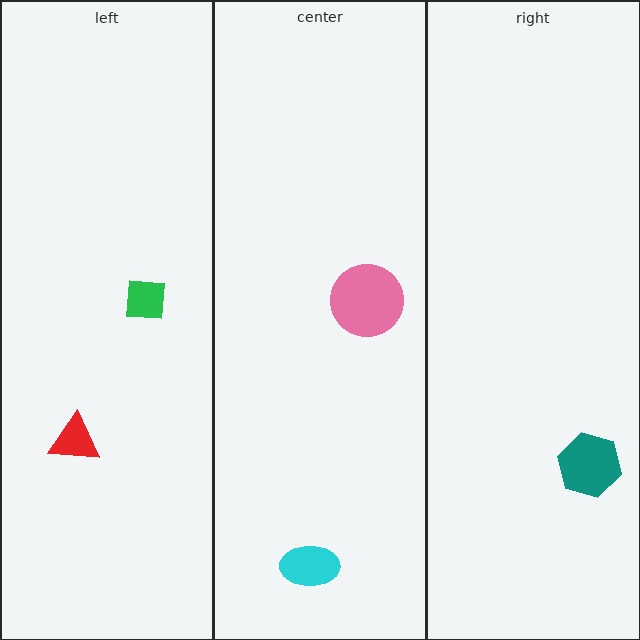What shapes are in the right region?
The teal hexagon.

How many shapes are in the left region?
2.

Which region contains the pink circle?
The center region.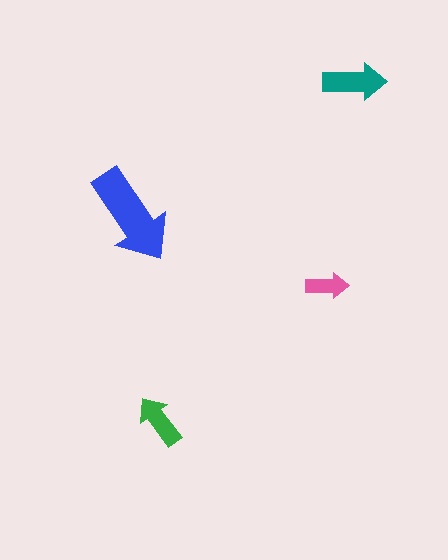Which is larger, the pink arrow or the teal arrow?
The teal one.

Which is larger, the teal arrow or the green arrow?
The teal one.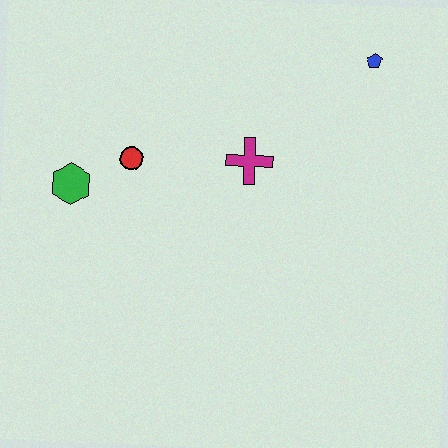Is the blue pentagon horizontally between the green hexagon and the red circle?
No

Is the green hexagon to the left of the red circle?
Yes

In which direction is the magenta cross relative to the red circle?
The magenta cross is to the right of the red circle.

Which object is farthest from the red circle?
The blue pentagon is farthest from the red circle.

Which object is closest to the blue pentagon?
The magenta cross is closest to the blue pentagon.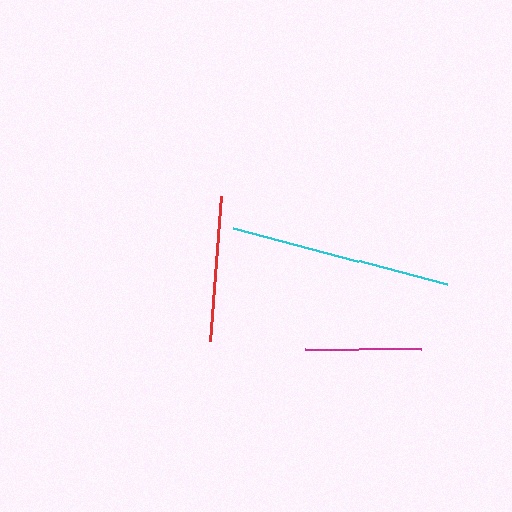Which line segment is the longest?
The cyan line is the longest at approximately 222 pixels.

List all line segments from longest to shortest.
From longest to shortest: cyan, red, magenta.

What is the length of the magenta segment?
The magenta segment is approximately 116 pixels long.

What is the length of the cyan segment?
The cyan segment is approximately 222 pixels long.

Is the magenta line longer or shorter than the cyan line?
The cyan line is longer than the magenta line.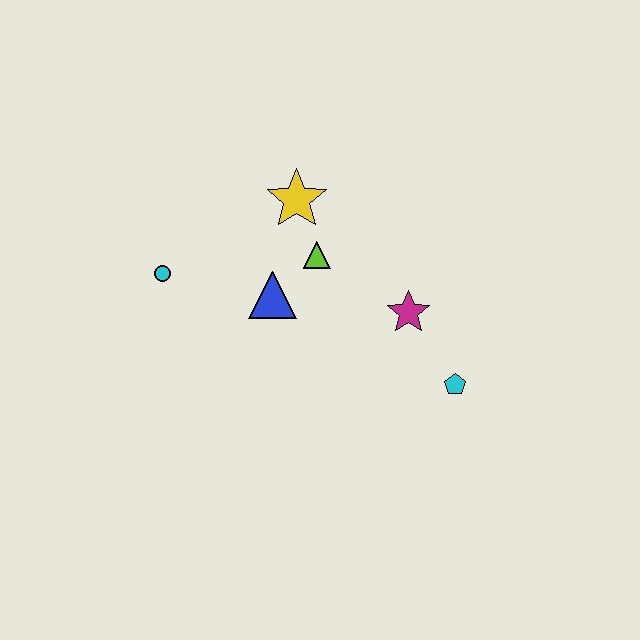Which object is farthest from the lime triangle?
The cyan pentagon is farthest from the lime triangle.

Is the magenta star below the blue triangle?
Yes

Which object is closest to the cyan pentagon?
The magenta star is closest to the cyan pentagon.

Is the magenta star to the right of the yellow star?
Yes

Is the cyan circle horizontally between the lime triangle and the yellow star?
No